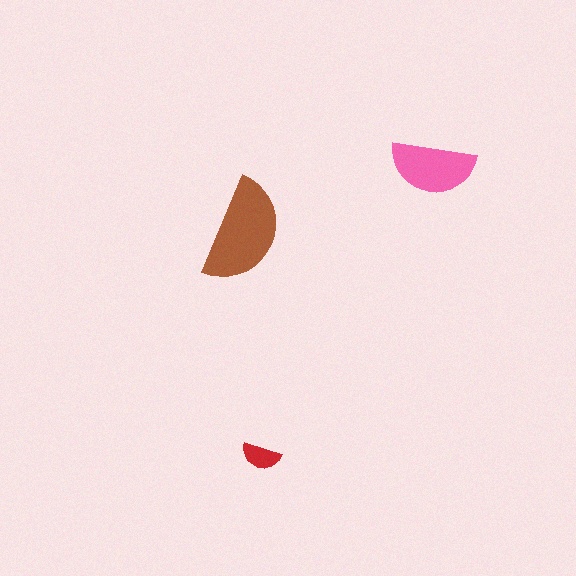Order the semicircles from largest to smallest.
the brown one, the pink one, the red one.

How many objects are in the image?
There are 3 objects in the image.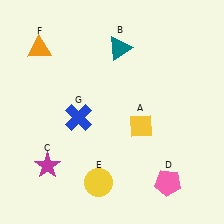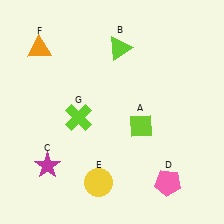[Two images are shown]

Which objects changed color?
A changed from yellow to lime. B changed from teal to lime. G changed from blue to lime.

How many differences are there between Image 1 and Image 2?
There are 3 differences between the two images.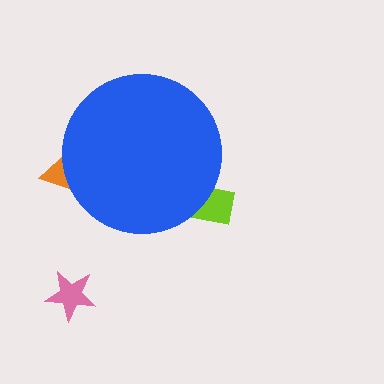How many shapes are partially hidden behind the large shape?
2 shapes are partially hidden.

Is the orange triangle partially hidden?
Yes, the orange triangle is partially hidden behind the blue circle.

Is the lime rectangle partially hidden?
Yes, the lime rectangle is partially hidden behind the blue circle.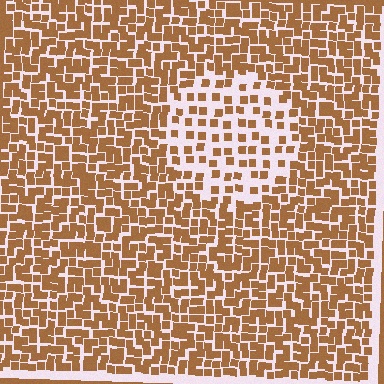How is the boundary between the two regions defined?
The boundary is defined by a change in element density (approximately 2.2x ratio). All elements are the same color, size, and shape.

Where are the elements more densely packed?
The elements are more densely packed outside the circle boundary.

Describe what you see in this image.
The image contains small brown elements arranged at two different densities. A circle-shaped region is visible where the elements are less densely packed than the surrounding area.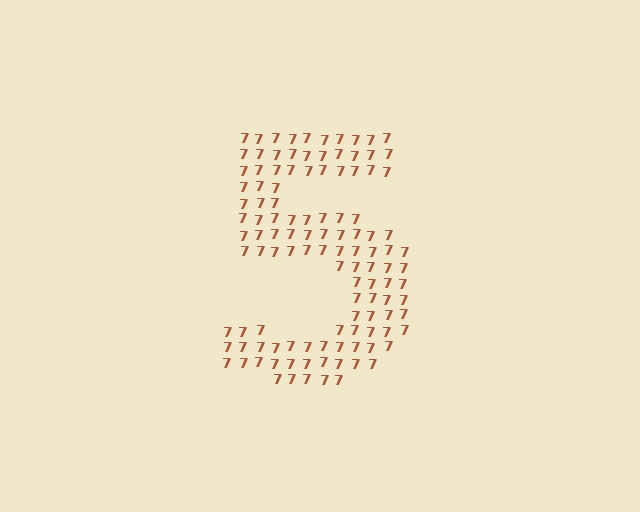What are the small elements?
The small elements are digit 7's.